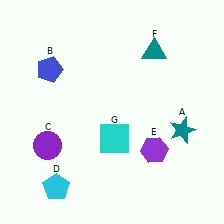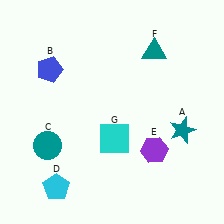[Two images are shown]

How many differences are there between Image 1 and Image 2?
There is 1 difference between the two images.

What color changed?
The circle (C) changed from purple in Image 1 to teal in Image 2.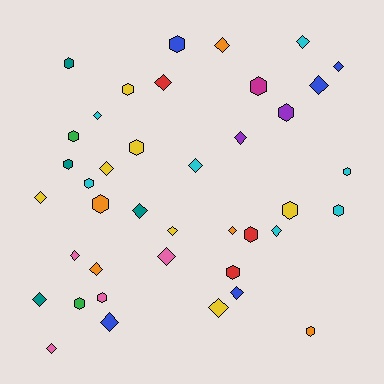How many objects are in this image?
There are 40 objects.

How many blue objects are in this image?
There are 5 blue objects.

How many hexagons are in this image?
There are 18 hexagons.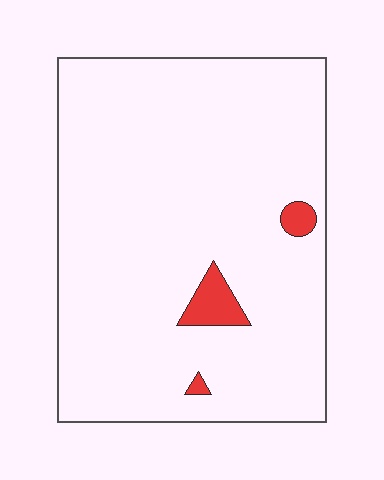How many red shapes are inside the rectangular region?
3.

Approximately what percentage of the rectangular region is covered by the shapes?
Approximately 5%.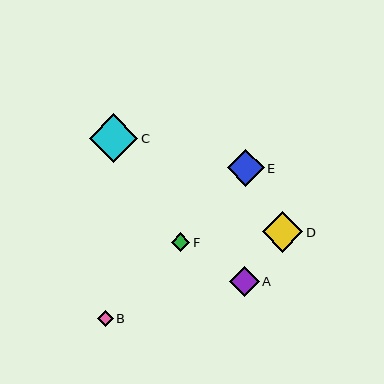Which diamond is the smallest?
Diamond B is the smallest with a size of approximately 16 pixels.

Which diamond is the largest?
Diamond C is the largest with a size of approximately 48 pixels.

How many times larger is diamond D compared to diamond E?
Diamond D is approximately 1.1 times the size of diamond E.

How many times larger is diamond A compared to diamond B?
Diamond A is approximately 1.9 times the size of diamond B.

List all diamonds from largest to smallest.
From largest to smallest: C, D, E, A, F, B.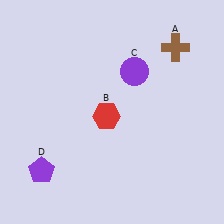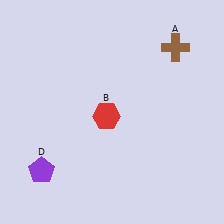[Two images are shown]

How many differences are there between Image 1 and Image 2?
There is 1 difference between the two images.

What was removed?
The purple circle (C) was removed in Image 2.